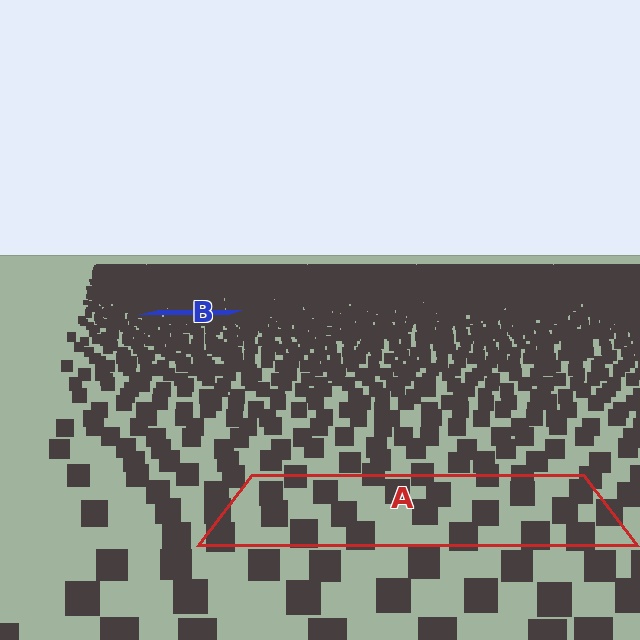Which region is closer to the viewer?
Region A is closer. The texture elements there are larger and more spread out.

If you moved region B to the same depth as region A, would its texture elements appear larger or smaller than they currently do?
They would appear larger. At a closer depth, the same texture elements are projected at a bigger on-screen size.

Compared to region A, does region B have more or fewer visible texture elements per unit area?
Region B has more texture elements per unit area — they are packed more densely because it is farther away.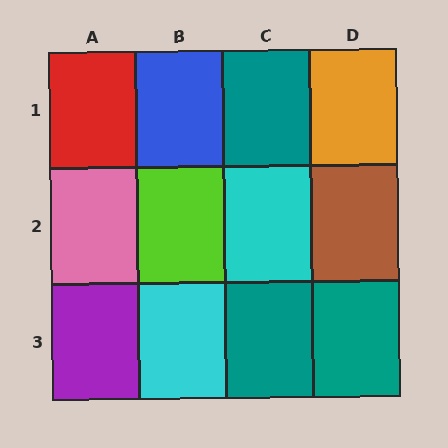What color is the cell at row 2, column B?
Lime.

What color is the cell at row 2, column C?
Cyan.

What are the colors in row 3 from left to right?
Purple, cyan, teal, teal.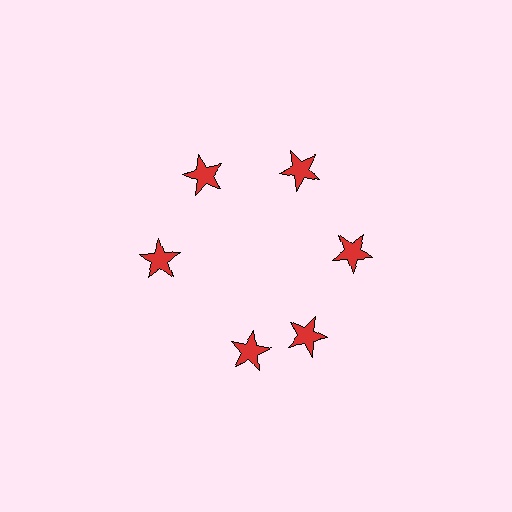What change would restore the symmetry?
The symmetry would be restored by rotating it back into even spacing with its neighbors so that all 6 stars sit at equal angles and equal distance from the center.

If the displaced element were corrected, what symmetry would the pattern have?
It would have 6-fold rotational symmetry — the pattern would map onto itself every 60 degrees.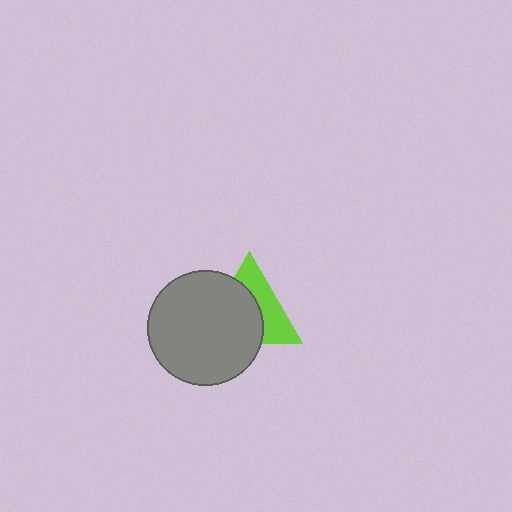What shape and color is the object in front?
The object in front is a gray circle.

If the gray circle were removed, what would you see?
You would see the complete lime triangle.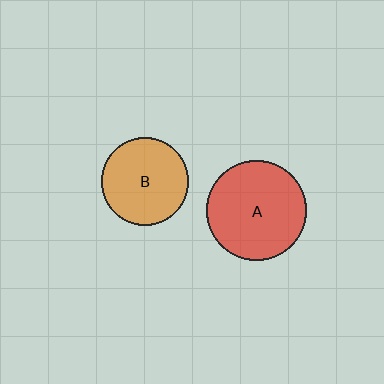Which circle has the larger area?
Circle A (red).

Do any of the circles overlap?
No, none of the circles overlap.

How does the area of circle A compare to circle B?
Approximately 1.3 times.